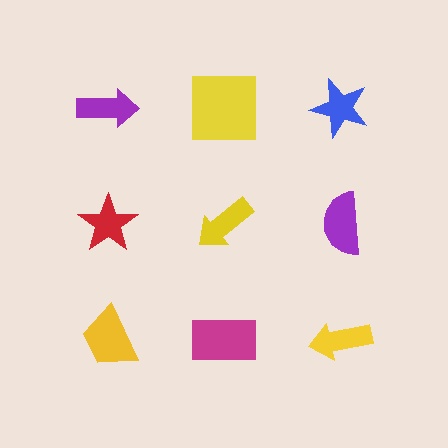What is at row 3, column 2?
A magenta rectangle.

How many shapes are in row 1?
3 shapes.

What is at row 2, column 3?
A purple semicircle.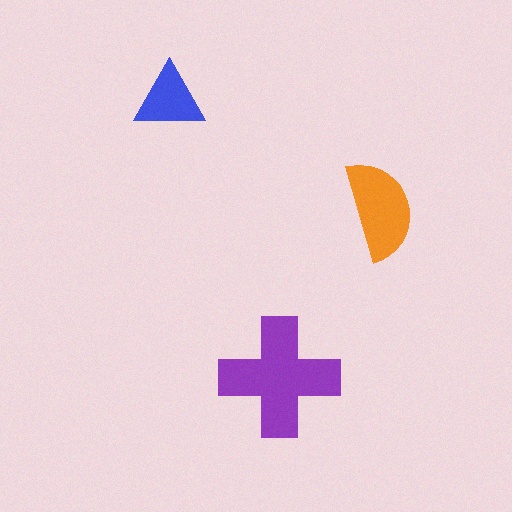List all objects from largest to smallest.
The purple cross, the orange semicircle, the blue triangle.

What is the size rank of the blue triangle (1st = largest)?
3rd.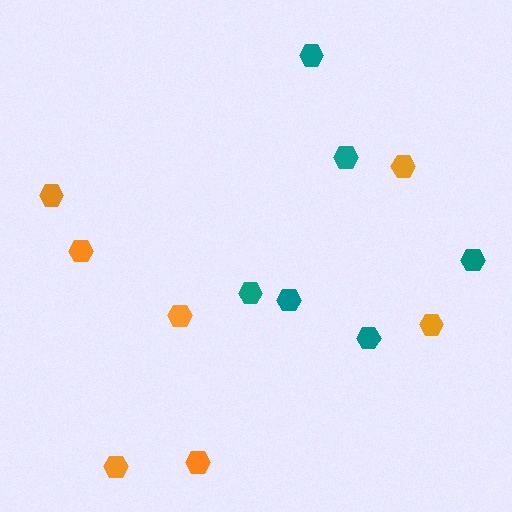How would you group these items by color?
There are 2 groups: one group of orange hexagons (7) and one group of teal hexagons (6).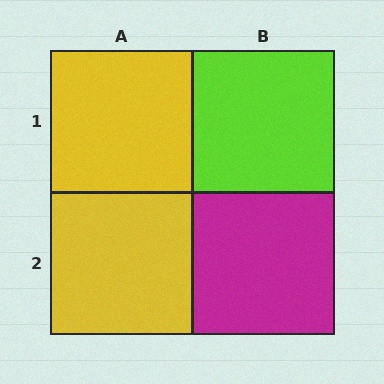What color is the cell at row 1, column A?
Yellow.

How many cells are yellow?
2 cells are yellow.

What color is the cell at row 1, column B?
Lime.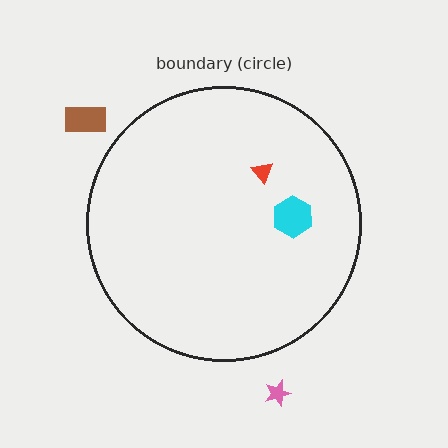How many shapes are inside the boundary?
2 inside, 2 outside.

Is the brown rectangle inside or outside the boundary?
Outside.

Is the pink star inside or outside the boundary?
Outside.